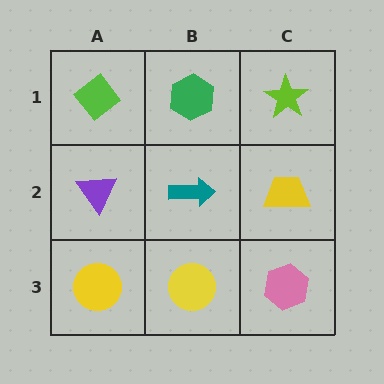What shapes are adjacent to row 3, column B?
A teal arrow (row 2, column B), a yellow circle (row 3, column A), a pink hexagon (row 3, column C).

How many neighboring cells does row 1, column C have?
2.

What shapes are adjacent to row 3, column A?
A purple triangle (row 2, column A), a yellow circle (row 3, column B).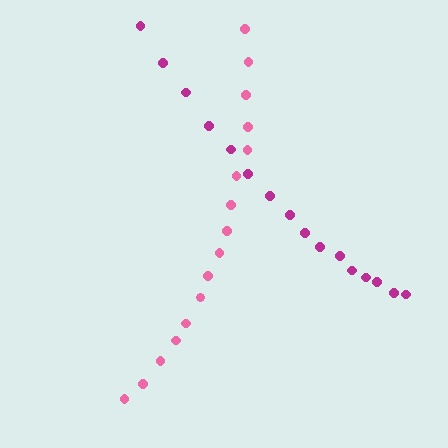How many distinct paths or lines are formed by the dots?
There are 2 distinct paths.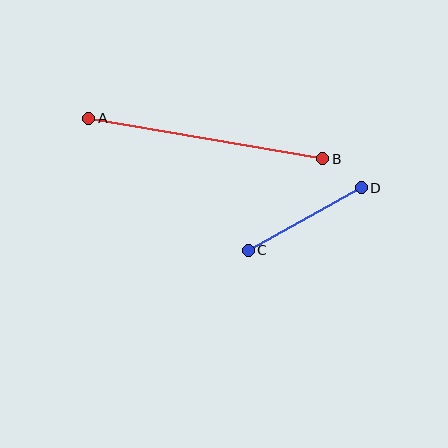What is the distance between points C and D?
The distance is approximately 129 pixels.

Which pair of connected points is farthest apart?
Points A and B are farthest apart.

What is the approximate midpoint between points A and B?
The midpoint is at approximately (206, 139) pixels.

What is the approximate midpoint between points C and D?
The midpoint is at approximately (305, 219) pixels.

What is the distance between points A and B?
The distance is approximately 237 pixels.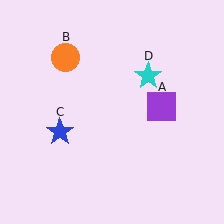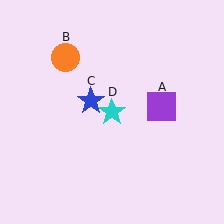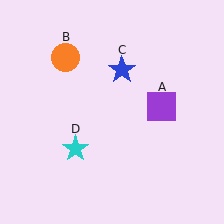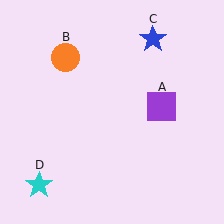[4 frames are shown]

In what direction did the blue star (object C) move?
The blue star (object C) moved up and to the right.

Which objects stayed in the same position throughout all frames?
Purple square (object A) and orange circle (object B) remained stationary.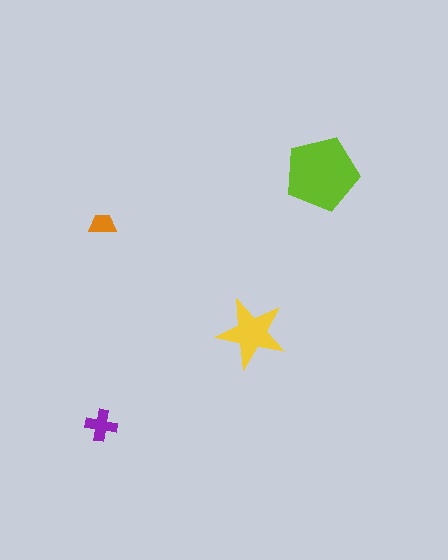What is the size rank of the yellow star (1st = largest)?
2nd.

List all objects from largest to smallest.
The lime pentagon, the yellow star, the purple cross, the orange trapezoid.